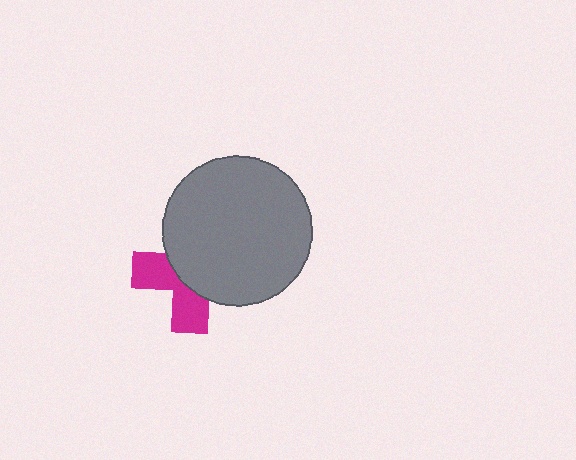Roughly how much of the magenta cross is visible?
A small part of it is visible (roughly 41%).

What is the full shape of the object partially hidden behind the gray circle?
The partially hidden object is a magenta cross.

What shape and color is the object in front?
The object in front is a gray circle.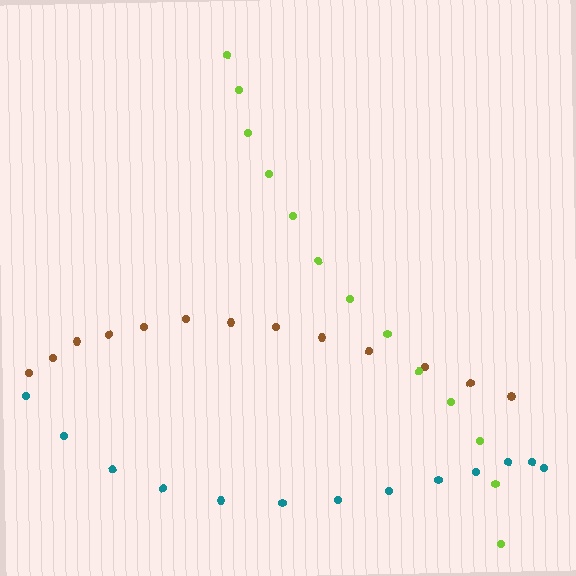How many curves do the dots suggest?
There are 3 distinct paths.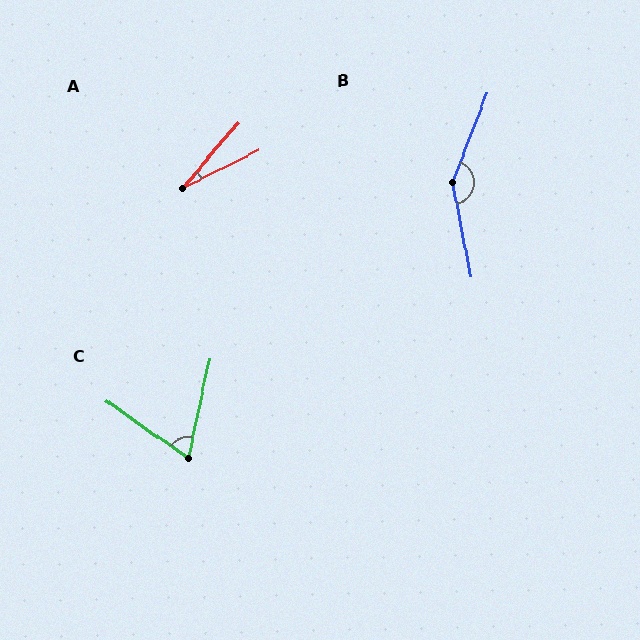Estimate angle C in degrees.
Approximately 67 degrees.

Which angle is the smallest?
A, at approximately 23 degrees.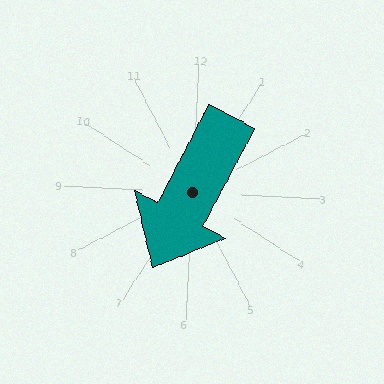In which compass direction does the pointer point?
Southwest.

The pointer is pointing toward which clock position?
Roughly 7 o'clock.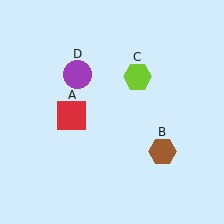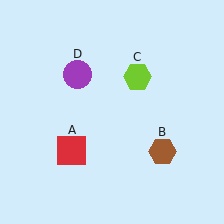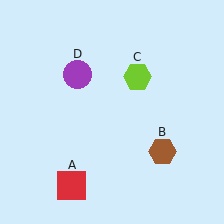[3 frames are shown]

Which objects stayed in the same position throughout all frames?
Brown hexagon (object B) and lime hexagon (object C) and purple circle (object D) remained stationary.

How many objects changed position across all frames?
1 object changed position: red square (object A).